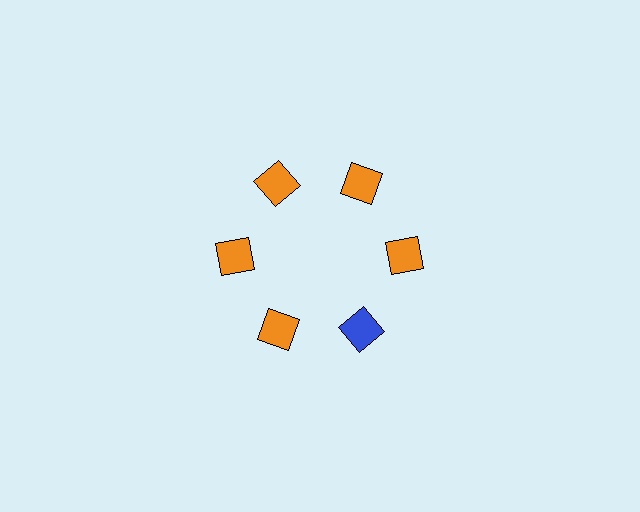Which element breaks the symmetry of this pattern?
The blue square at roughly the 5 o'clock position breaks the symmetry. All other shapes are orange squares.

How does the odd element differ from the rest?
It has a different color: blue instead of orange.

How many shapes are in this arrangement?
There are 6 shapes arranged in a ring pattern.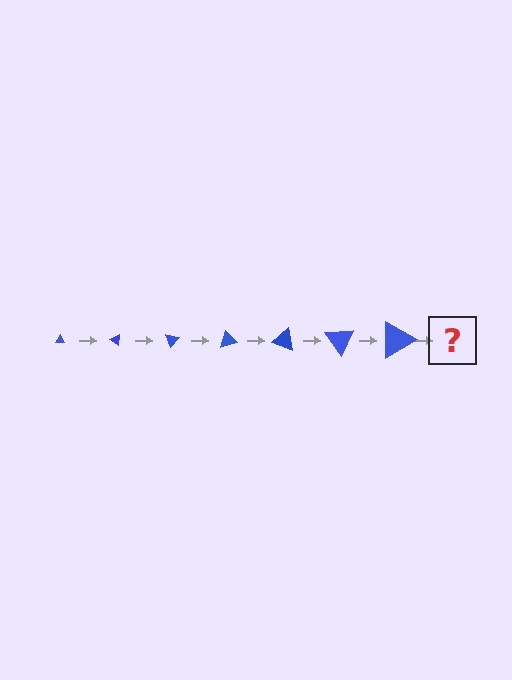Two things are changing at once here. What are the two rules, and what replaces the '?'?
The two rules are that the triangle grows larger each step and it rotates 35 degrees each step. The '?' should be a triangle, larger than the previous one and rotated 245 degrees from the start.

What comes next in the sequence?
The next element should be a triangle, larger than the previous one and rotated 245 degrees from the start.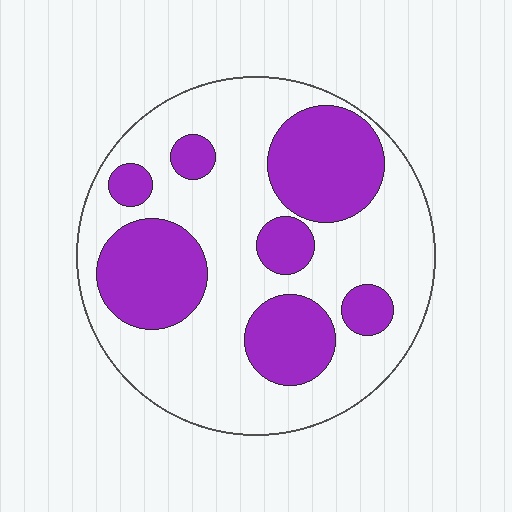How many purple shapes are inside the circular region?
7.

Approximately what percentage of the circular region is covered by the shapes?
Approximately 35%.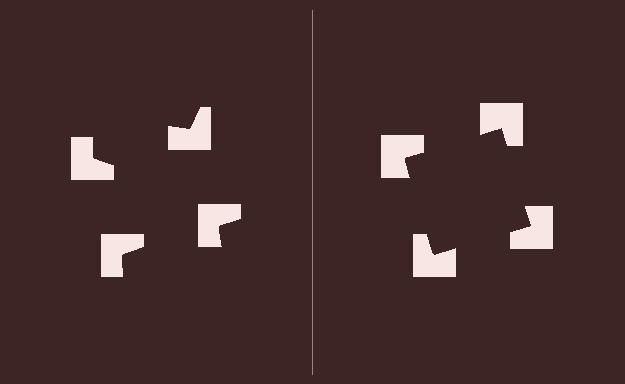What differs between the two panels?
The notched squares are positioned identically on both sides; only the wedge orientations differ. On the right they align to a square; on the left they are misaligned.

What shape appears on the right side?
An illusory square.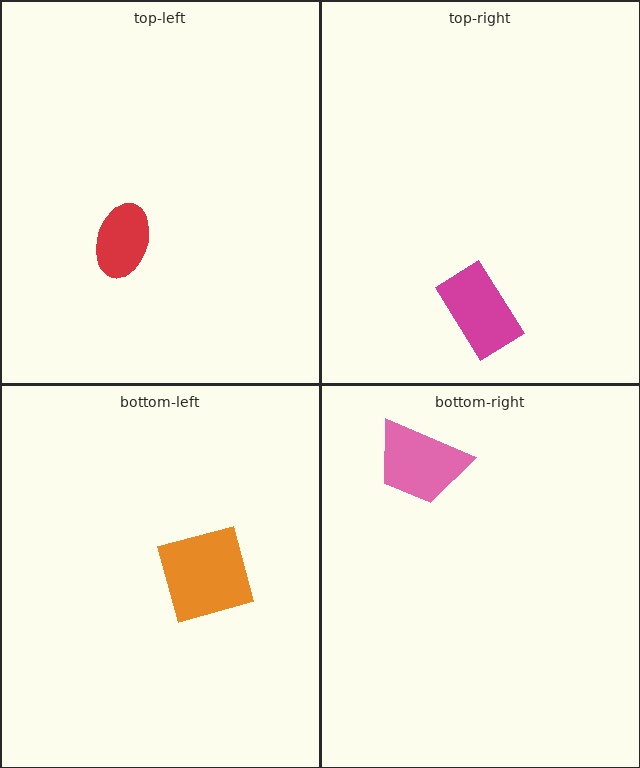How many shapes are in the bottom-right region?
1.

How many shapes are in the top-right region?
1.